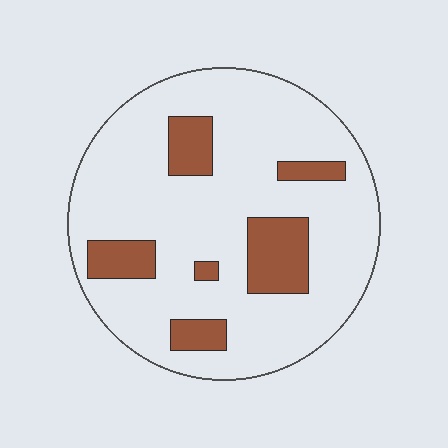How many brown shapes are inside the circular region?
6.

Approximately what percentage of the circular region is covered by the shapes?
Approximately 20%.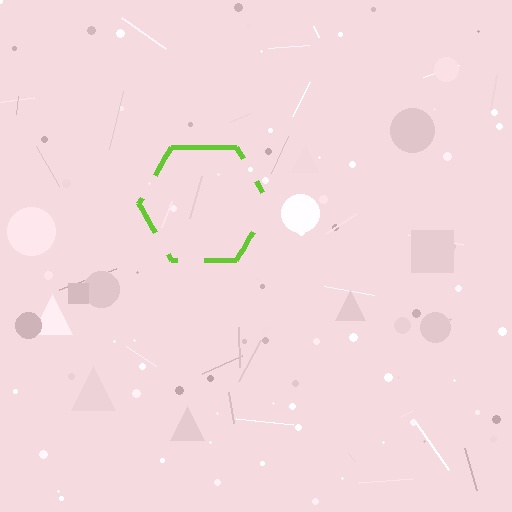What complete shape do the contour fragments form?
The contour fragments form a hexagon.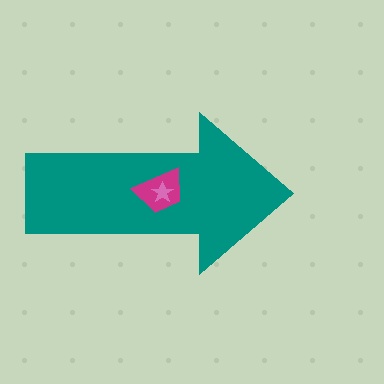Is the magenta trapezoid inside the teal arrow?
Yes.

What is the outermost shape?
The teal arrow.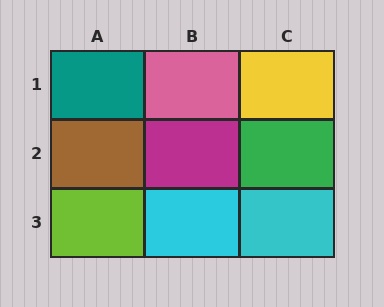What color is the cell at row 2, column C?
Green.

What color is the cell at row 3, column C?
Cyan.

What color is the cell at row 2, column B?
Magenta.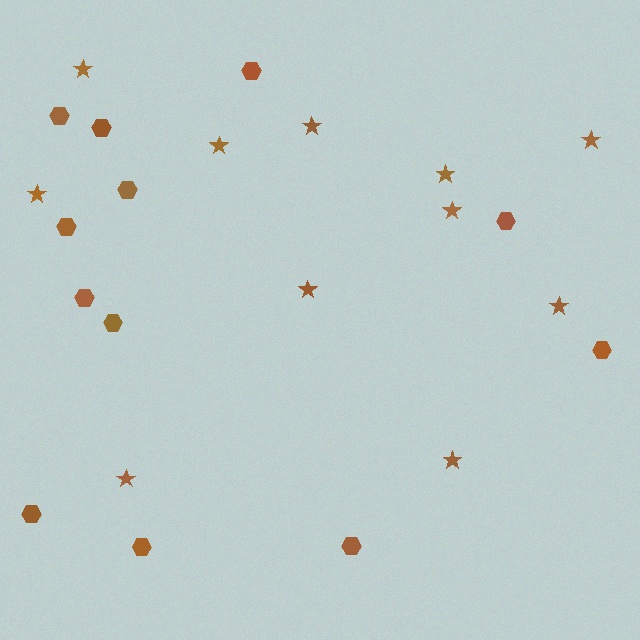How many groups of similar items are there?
There are 2 groups: one group of stars (11) and one group of hexagons (12).